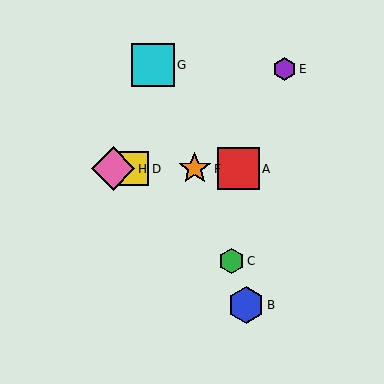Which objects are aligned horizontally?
Objects A, D, F, H are aligned horizontally.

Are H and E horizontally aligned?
No, H is at y≈169 and E is at y≈69.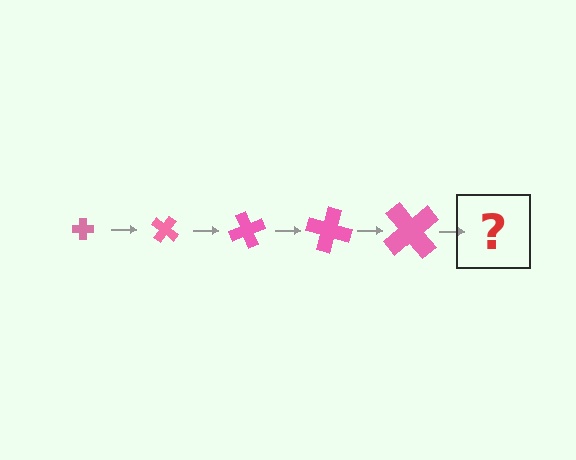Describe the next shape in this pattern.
It should be a cross, larger than the previous one and rotated 175 degrees from the start.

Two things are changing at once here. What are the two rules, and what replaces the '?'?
The two rules are that the cross grows larger each step and it rotates 35 degrees each step. The '?' should be a cross, larger than the previous one and rotated 175 degrees from the start.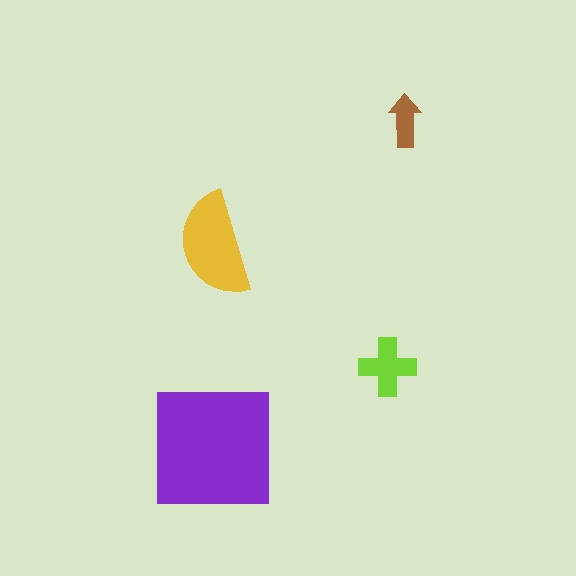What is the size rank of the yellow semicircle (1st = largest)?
2nd.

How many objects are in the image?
There are 4 objects in the image.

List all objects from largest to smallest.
The purple square, the yellow semicircle, the lime cross, the brown arrow.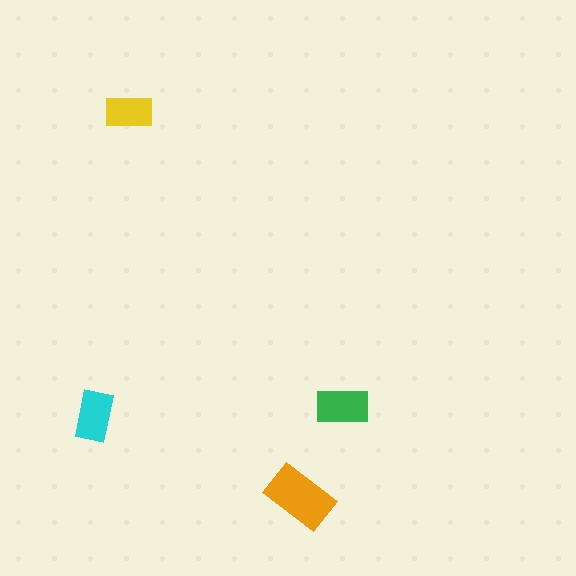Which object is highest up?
The yellow rectangle is topmost.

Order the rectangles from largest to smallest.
the orange one, the green one, the cyan one, the yellow one.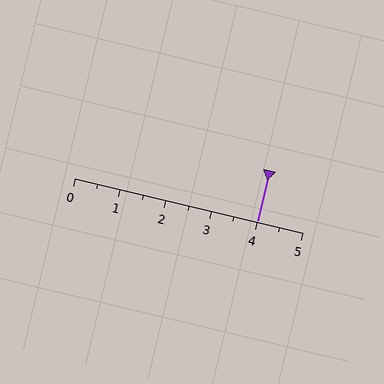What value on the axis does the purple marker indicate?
The marker indicates approximately 4.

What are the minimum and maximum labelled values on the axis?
The axis runs from 0 to 5.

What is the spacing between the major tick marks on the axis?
The major ticks are spaced 1 apart.